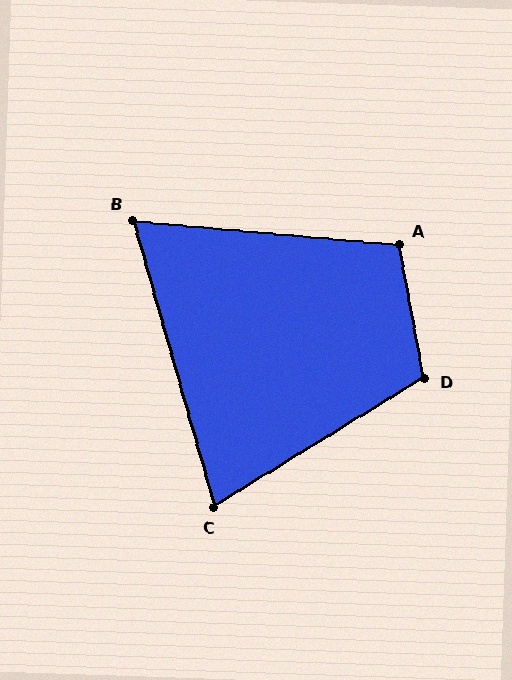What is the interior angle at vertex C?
Approximately 74 degrees (acute).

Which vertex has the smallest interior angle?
B, at approximately 69 degrees.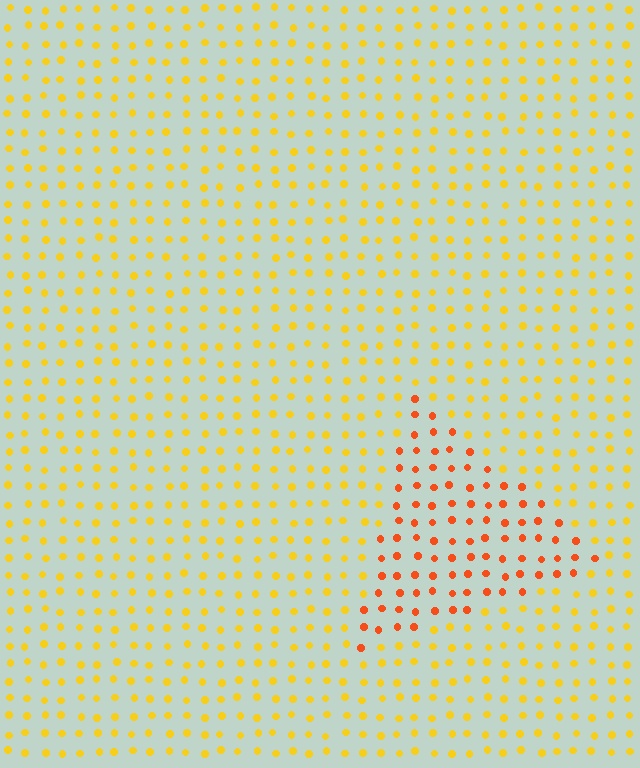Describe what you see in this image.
The image is filled with small yellow elements in a uniform arrangement. A triangle-shaped region is visible where the elements are tinted to a slightly different hue, forming a subtle color boundary.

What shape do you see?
I see a triangle.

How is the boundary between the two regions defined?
The boundary is defined purely by a slight shift in hue (about 35 degrees). Spacing, size, and orientation are identical on both sides.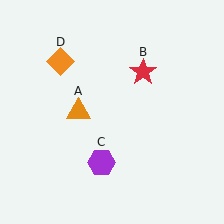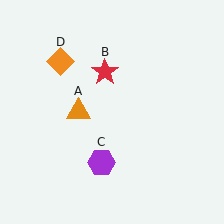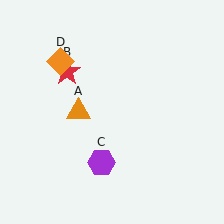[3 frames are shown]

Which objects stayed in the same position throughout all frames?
Orange triangle (object A) and purple hexagon (object C) and orange diamond (object D) remained stationary.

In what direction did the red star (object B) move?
The red star (object B) moved left.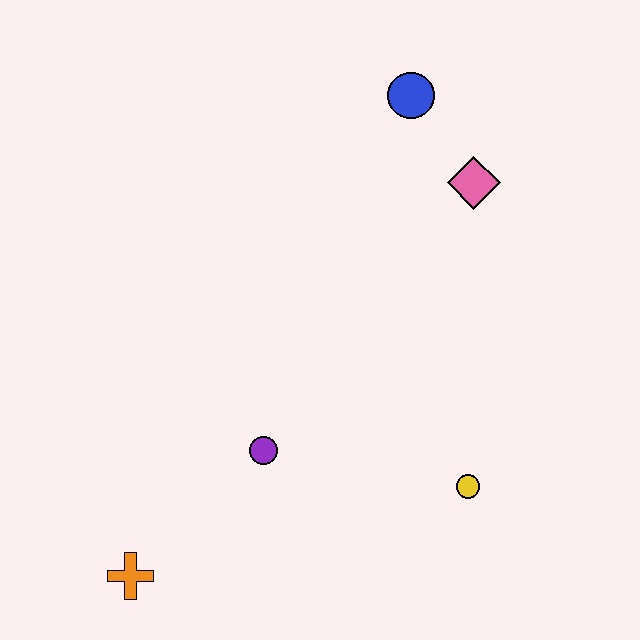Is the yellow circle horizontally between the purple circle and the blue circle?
No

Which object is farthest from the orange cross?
The blue circle is farthest from the orange cross.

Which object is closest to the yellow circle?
The purple circle is closest to the yellow circle.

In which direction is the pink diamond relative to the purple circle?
The pink diamond is above the purple circle.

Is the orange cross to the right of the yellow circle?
No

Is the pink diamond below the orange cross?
No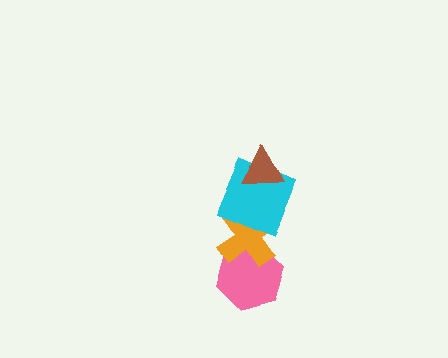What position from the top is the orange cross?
The orange cross is 3rd from the top.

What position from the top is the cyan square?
The cyan square is 2nd from the top.